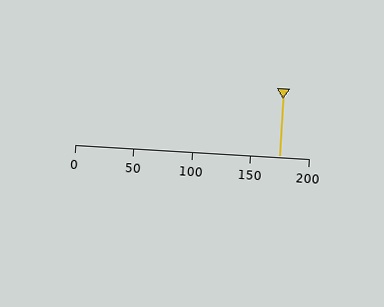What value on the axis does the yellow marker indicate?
The marker indicates approximately 175.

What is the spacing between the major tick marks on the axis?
The major ticks are spaced 50 apart.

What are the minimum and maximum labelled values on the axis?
The axis runs from 0 to 200.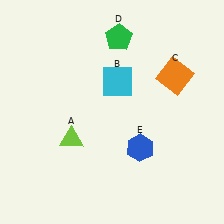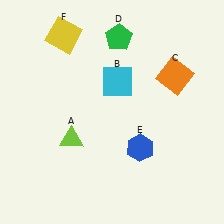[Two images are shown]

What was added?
A yellow square (F) was added in Image 2.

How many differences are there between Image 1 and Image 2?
There is 1 difference between the two images.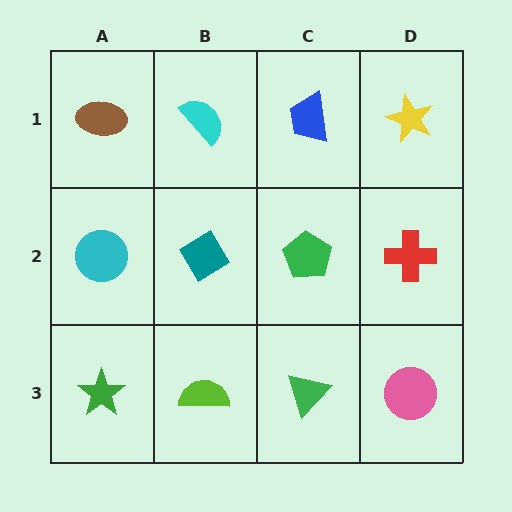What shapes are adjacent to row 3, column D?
A red cross (row 2, column D), a green triangle (row 3, column C).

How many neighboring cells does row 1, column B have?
3.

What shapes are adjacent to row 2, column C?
A blue trapezoid (row 1, column C), a green triangle (row 3, column C), a teal diamond (row 2, column B), a red cross (row 2, column D).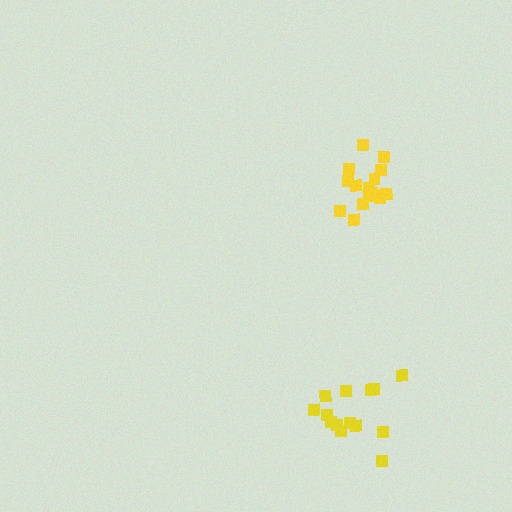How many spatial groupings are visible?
There are 2 spatial groupings.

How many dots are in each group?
Group 1: 14 dots, Group 2: 16 dots (30 total).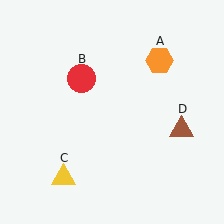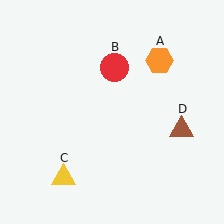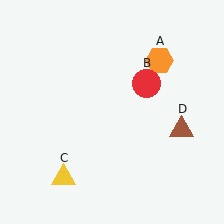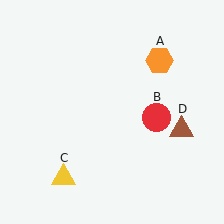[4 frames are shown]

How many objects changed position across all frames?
1 object changed position: red circle (object B).